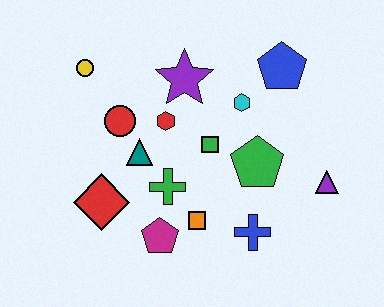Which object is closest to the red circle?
The teal triangle is closest to the red circle.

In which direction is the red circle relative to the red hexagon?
The red circle is to the left of the red hexagon.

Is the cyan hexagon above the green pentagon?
Yes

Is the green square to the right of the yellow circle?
Yes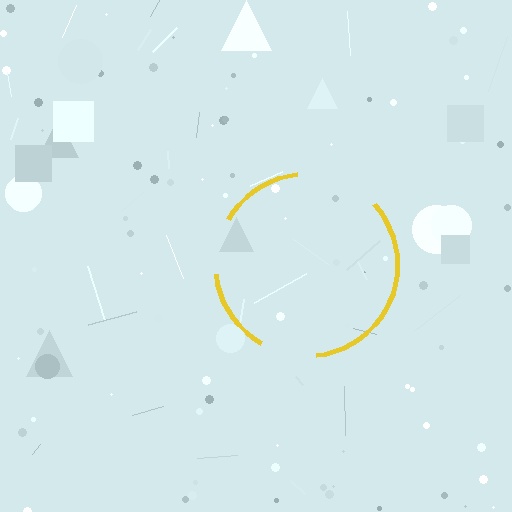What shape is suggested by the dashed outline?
The dashed outline suggests a circle.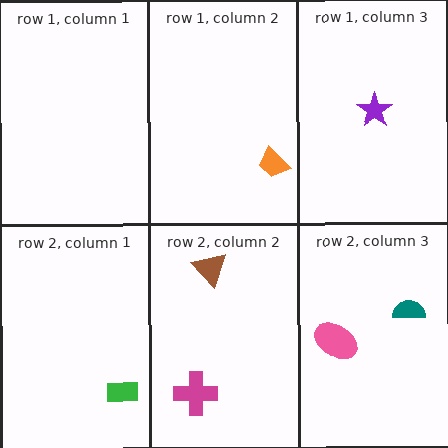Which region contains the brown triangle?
The row 2, column 2 region.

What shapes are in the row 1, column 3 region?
The purple star.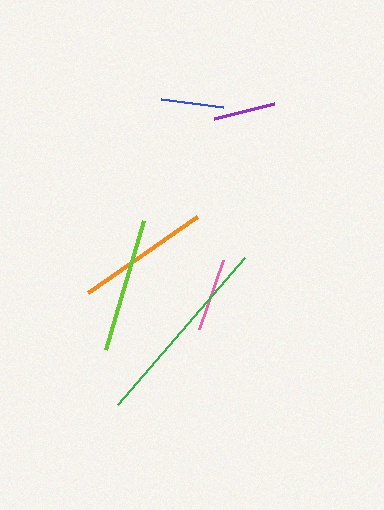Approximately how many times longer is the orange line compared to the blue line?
The orange line is approximately 2.1 times the length of the blue line.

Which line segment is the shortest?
The purple line is the shortest at approximately 62 pixels.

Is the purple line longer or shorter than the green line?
The green line is longer than the purple line.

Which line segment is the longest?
The green line is the longest at approximately 194 pixels.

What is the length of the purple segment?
The purple segment is approximately 62 pixels long.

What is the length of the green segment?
The green segment is approximately 194 pixels long.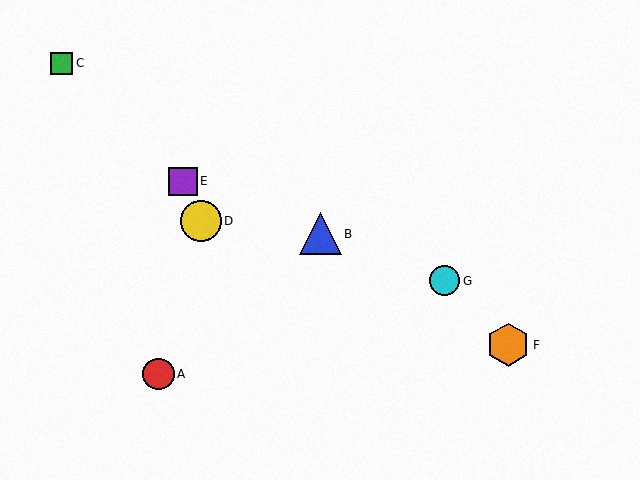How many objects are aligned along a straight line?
3 objects (B, E, G) are aligned along a straight line.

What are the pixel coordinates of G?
Object G is at (445, 281).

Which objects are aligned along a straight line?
Objects B, E, G are aligned along a straight line.